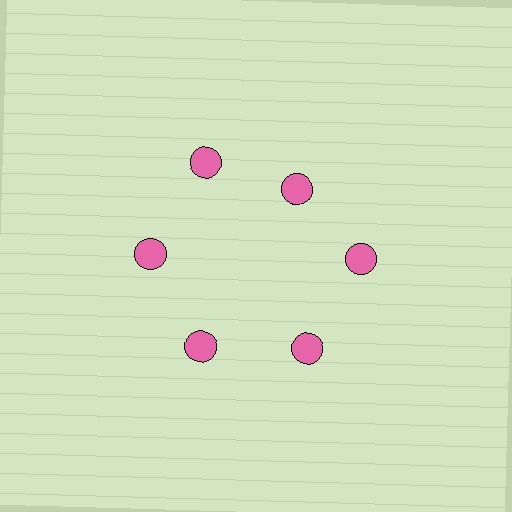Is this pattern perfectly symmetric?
No. The 6 pink circles are arranged in a ring, but one element near the 1 o'clock position is pulled inward toward the center, breaking the 6-fold rotational symmetry.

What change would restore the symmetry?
The symmetry would be restored by moving it outward, back onto the ring so that all 6 circles sit at equal angles and equal distance from the center.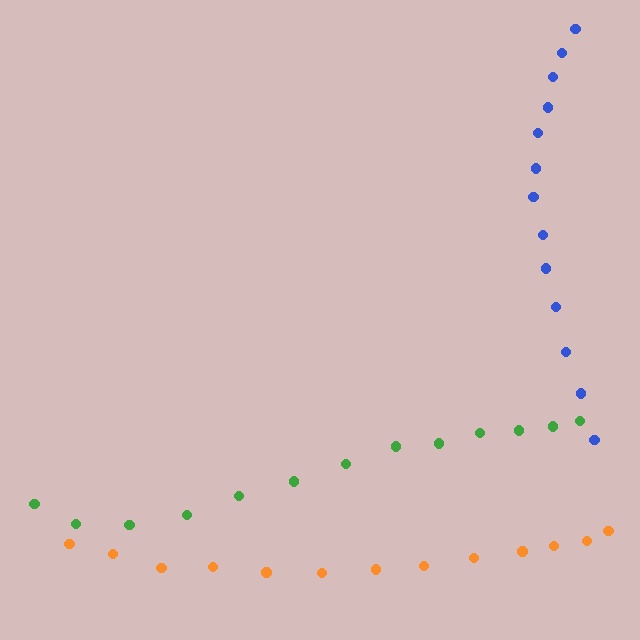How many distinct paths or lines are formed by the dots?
There are 3 distinct paths.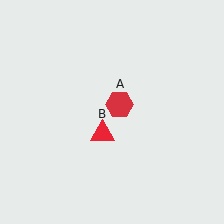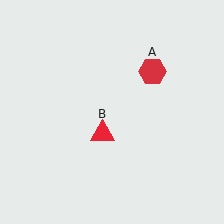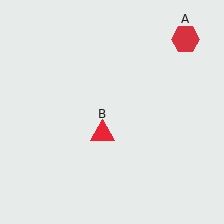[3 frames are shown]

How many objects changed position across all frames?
1 object changed position: red hexagon (object A).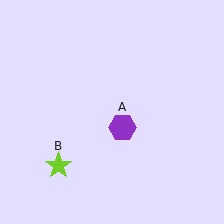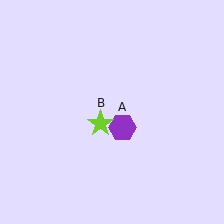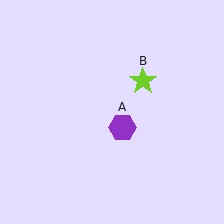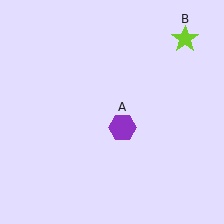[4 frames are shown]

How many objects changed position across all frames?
1 object changed position: lime star (object B).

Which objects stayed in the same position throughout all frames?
Purple hexagon (object A) remained stationary.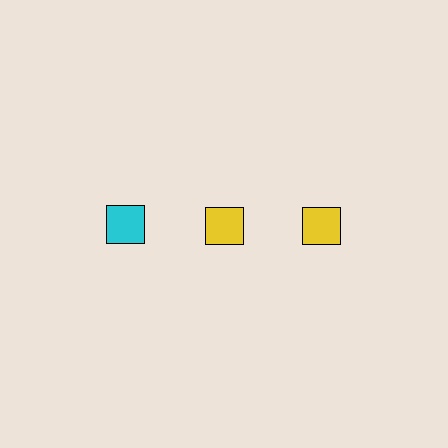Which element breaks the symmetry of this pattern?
The cyan square in the top row, leftmost column breaks the symmetry. All other shapes are yellow squares.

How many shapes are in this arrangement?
There are 3 shapes arranged in a grid pattern.